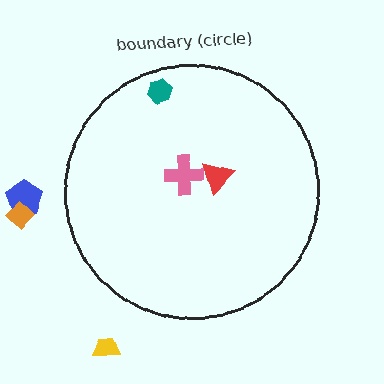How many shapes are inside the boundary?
3 inside, 3 outside.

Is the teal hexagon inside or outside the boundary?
Inside.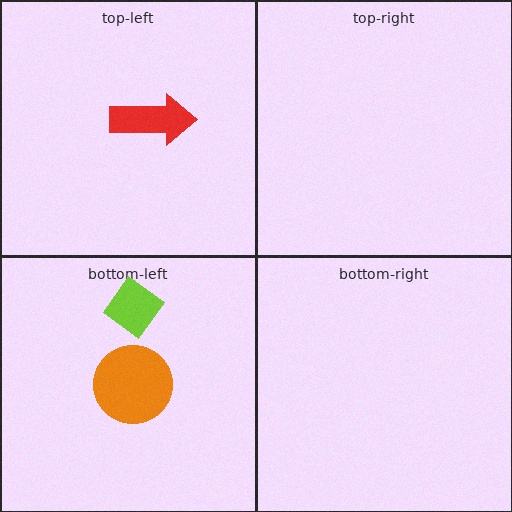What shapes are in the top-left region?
The red arrow.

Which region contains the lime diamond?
The bottom-left region.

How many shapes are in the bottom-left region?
2.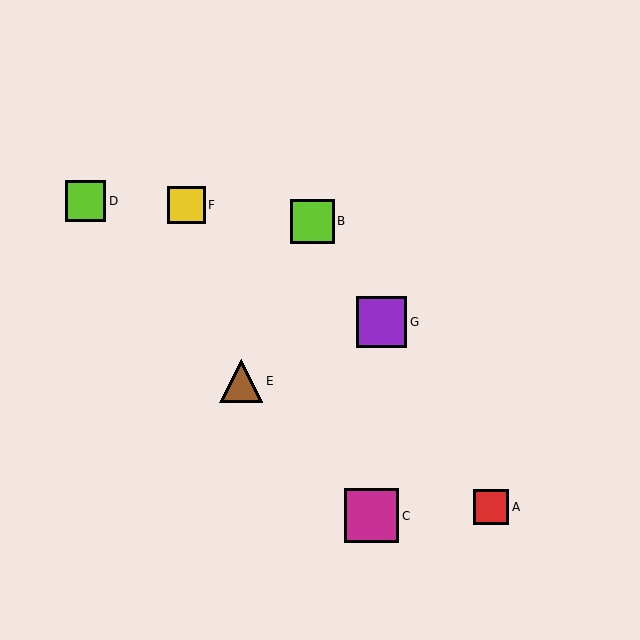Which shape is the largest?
The magenta square (labeled C) is the largest.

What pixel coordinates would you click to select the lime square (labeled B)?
Click at (312, 221) to select the lime square B.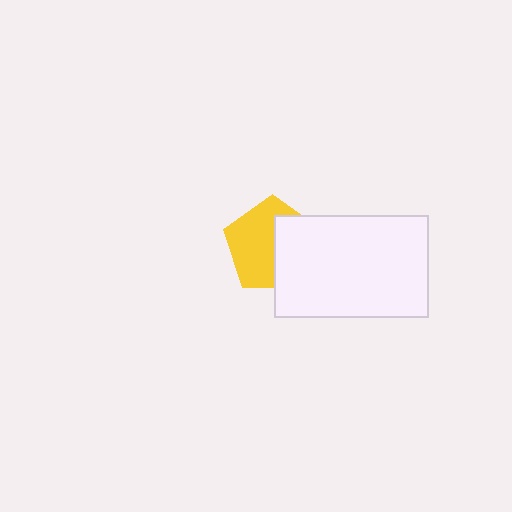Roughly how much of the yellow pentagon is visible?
About half of it is visible (roughly 56%).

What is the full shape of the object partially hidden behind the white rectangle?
The partially hidden object is a yellow pentagon.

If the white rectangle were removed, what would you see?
You would see the complete yellow pentagon.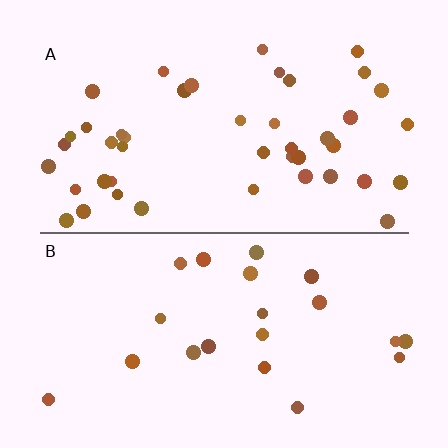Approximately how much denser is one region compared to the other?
Approximately 2.1× — region A over region B.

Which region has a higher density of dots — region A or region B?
A (the top).